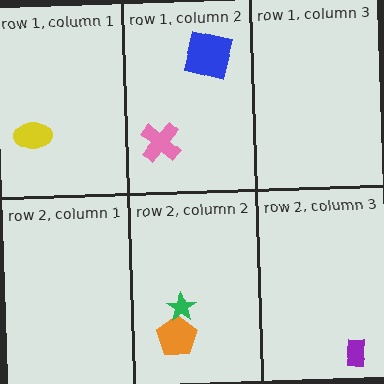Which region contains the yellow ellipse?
The row 1, column 1 region.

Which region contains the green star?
The row 2, column 2 region.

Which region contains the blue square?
The row 1, column 2 region.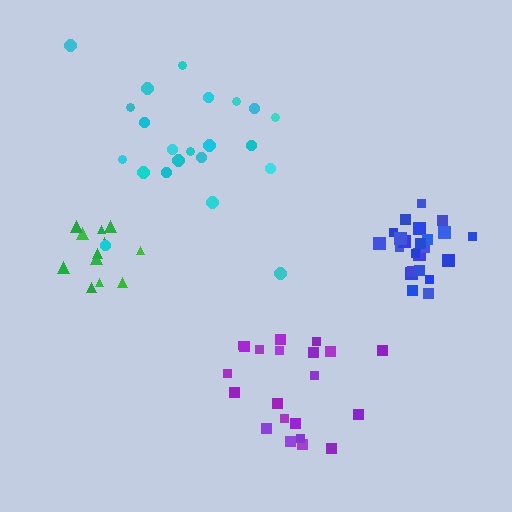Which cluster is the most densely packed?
Blue.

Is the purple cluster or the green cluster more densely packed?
Green.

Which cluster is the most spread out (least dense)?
Cyan.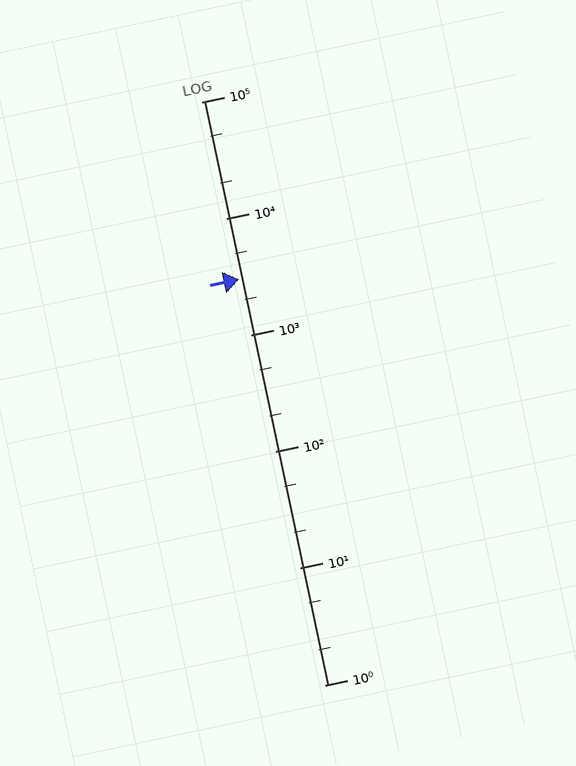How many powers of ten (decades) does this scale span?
The scale spans 5 decades, from 1 to 100000.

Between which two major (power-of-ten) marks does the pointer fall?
The pointer is between 1000 and 10000.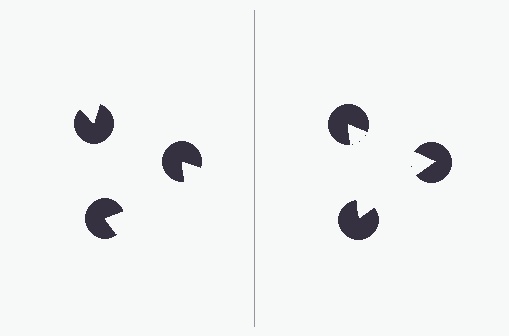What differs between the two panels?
The pac-man discs are positioned identically on both sides; only the wedge orientations differ. On the right they align to a triangle; on the left they are misaligned.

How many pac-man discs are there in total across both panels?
6 — 3 on each side.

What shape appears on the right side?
An illusory triangle.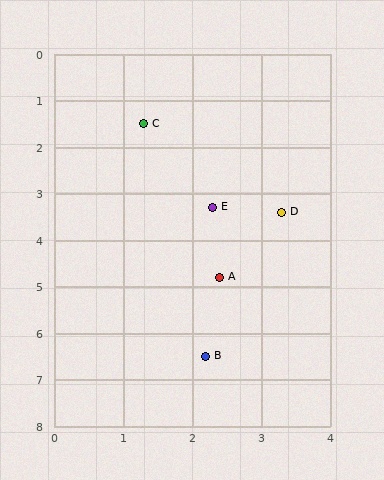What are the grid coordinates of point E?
Point E is at approximately (2.3, 3.3).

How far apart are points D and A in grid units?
Points D and A are about 1.7 grid units apart.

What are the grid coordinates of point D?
Point D is at approximately (3.3, 3.4).